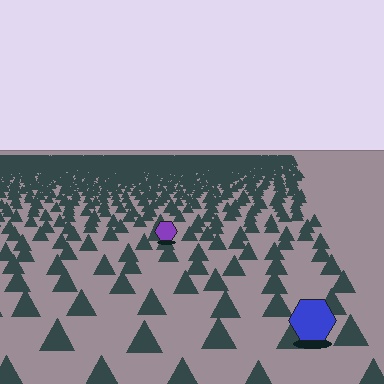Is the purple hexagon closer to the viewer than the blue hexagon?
No. The blue hexagon is closer — you can tell from the texture gradient: the ground texture is coarser near it.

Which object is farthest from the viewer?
The purple hexagon is farthest from the viewer. It appears smaller and the ground texture around it is denser.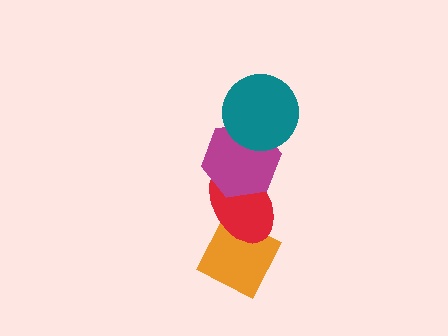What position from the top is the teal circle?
The teal circle is 1st from the top.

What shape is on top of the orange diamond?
The red ellipse is on top of the orange diamond.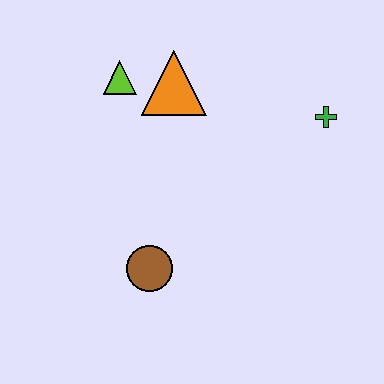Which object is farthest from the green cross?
The brown circle is farthest from the green cross.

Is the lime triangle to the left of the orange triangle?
Yes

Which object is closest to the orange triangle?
The lime triangle is closest to the orange triangle.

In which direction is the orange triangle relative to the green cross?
The orange triangle is to the left of the green cross.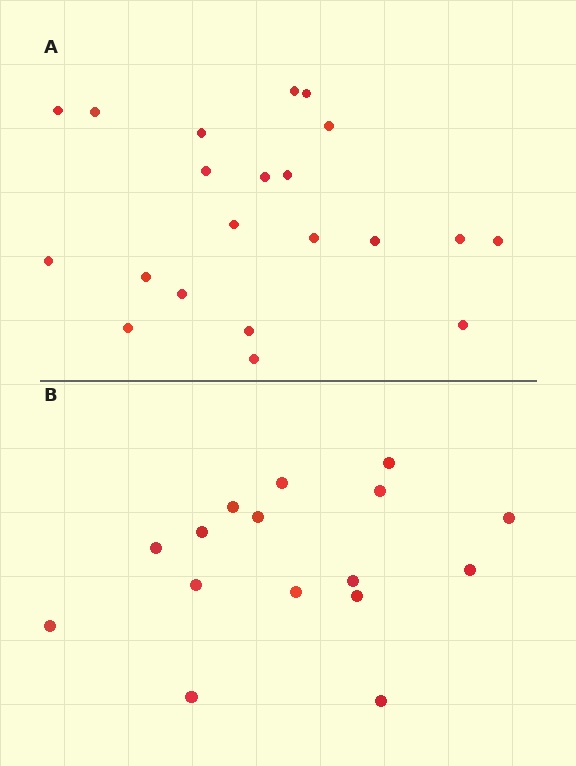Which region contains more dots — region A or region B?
Region A (the top region) has more dots.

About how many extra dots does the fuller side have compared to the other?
Region A has about 5 more dots than region B.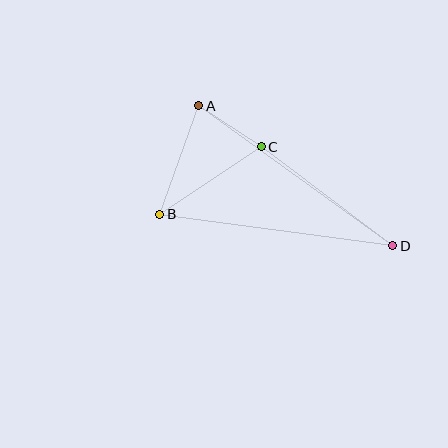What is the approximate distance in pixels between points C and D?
The distance between C and D is approximately 164 pixels.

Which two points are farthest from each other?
Points A and D are farthest from each other.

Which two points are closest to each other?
Points A and C are closest to each other.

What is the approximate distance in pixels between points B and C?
The distance between B and C is approximately 122 pixels.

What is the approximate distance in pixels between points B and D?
The distance between B and D is approximately 235 pixels.